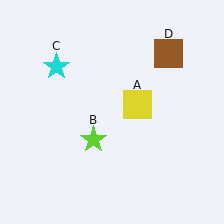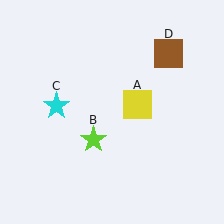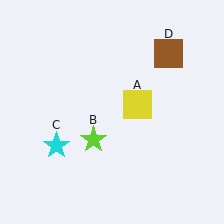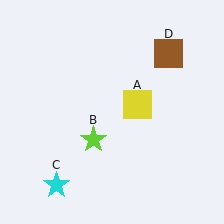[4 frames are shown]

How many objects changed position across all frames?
1 object changed position: cyan star (object C).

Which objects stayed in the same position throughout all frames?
Yellow square (object A) and lime star (object B) and brown square (object D) remained stationary.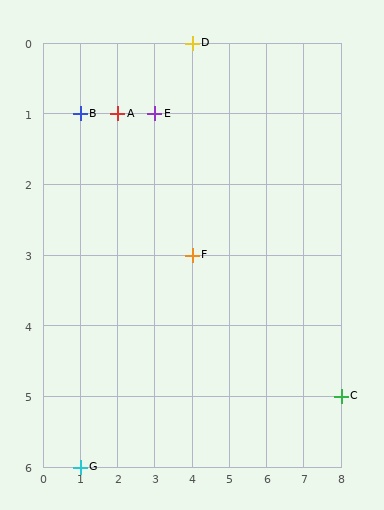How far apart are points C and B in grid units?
Points C and B are 7 columns and 4 rows apart (about 8.1 grid units diagonally).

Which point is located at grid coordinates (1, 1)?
Point B is at (1, 1).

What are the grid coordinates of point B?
Point B is at grid coordinates (1, 1).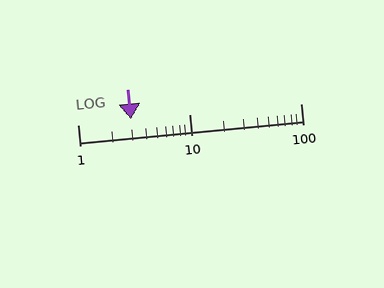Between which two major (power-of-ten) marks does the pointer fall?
The pointer is between 1 and 10.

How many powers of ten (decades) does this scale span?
The scale spans 2 decades, from 1 to 100.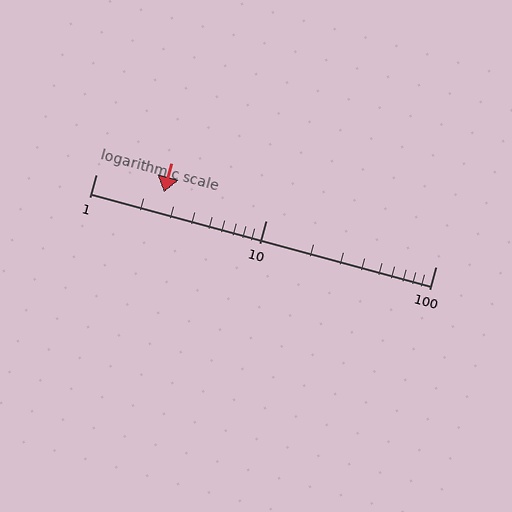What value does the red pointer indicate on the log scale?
The pointer indicates approximately 2.5.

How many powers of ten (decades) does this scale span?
The scale spans 2 decades, from 1 to 100.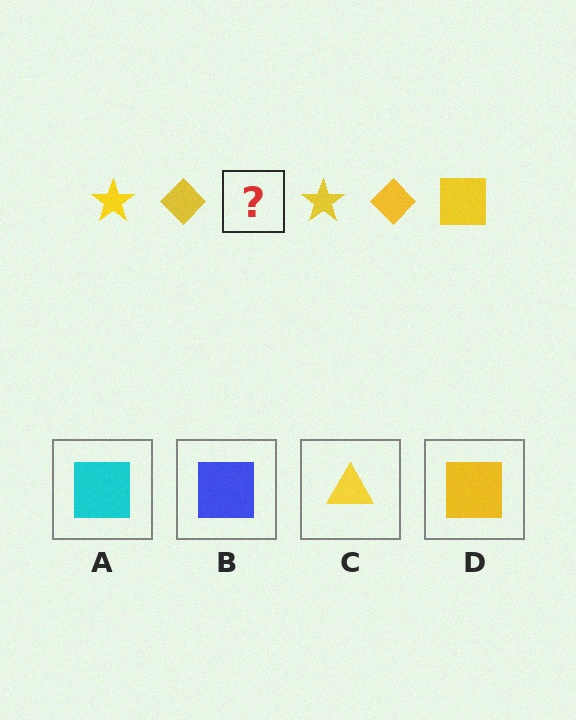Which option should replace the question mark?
Option D.